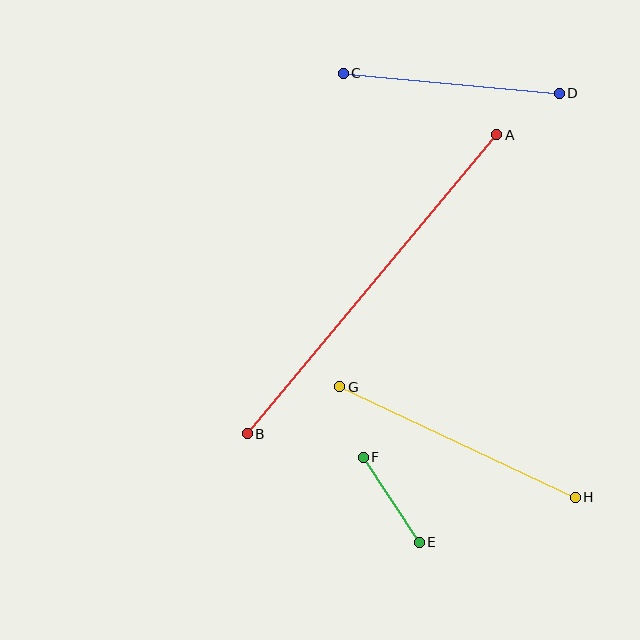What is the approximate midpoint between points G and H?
The midpoint is at approximately (457, 442) pixels.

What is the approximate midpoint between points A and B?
The midpoint is at approximately (372, 284) pixels.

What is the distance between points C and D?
The distance is approximately 217 pixels.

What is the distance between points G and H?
The distance is approximately 260 pixels.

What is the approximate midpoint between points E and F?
The midpoint is at approximately (391, 500) pixels.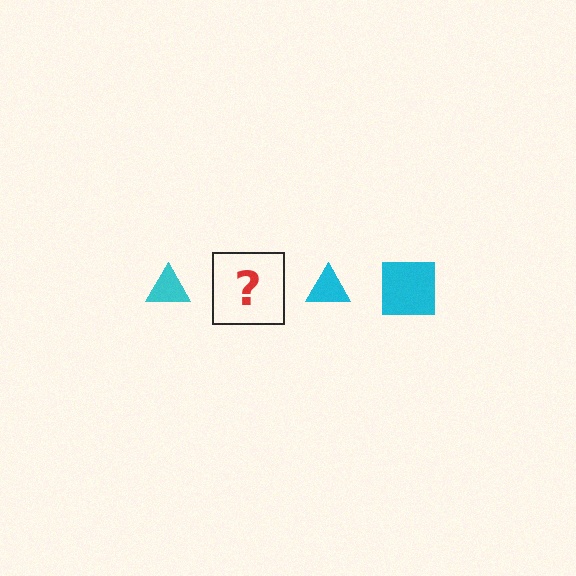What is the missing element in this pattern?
The missing element is a cyan square.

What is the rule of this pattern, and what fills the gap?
The rule is that the pattern cycles through triangle, square shapes in cyan. The gap should be filled with a cyan square.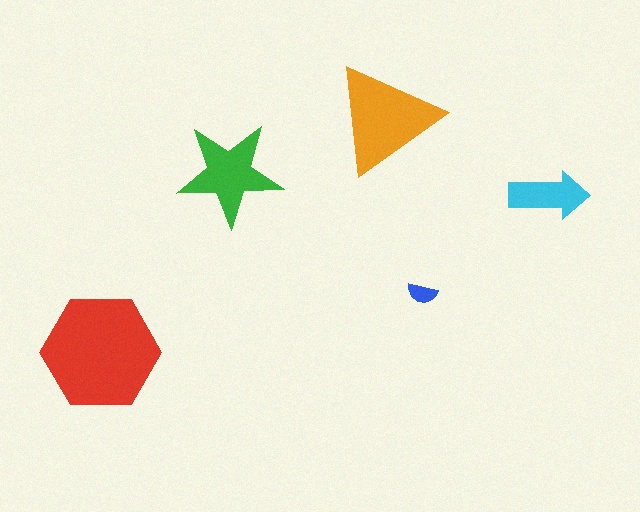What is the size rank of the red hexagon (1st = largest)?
1st.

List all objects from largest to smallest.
The red hexagon, the orange triangle, the green star, the cyan arrow, the blue semicircle.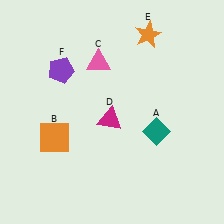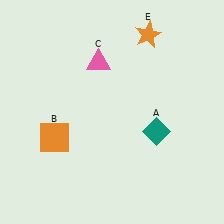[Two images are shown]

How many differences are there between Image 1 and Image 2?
There are 2 differences between the two images.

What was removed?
The purple pentagon (F), the magenta triangle (D) were removed in Image 2.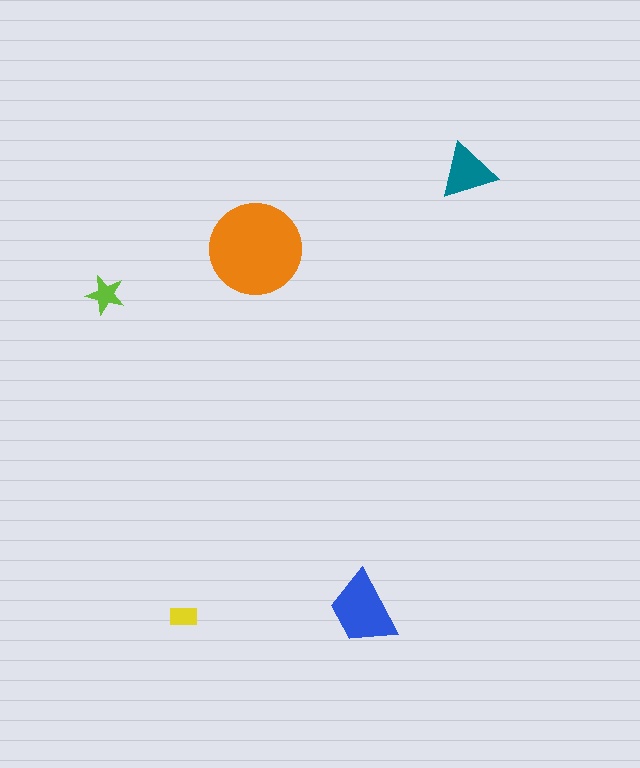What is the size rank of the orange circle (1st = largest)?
1st.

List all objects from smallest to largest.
The yellow rectangle, the lime star, the teal triangle, the blue trapezoid, the orange circle.